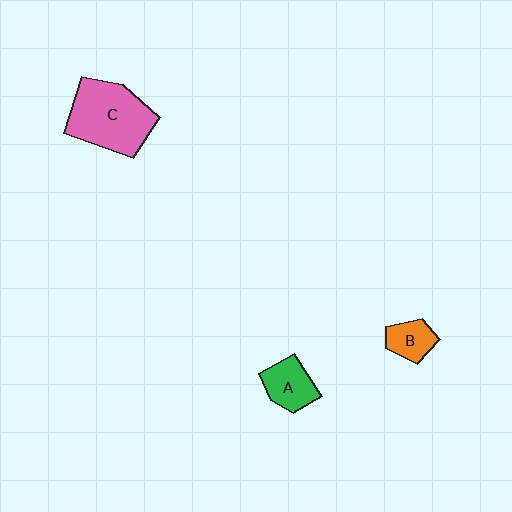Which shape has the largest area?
Shape C (pink).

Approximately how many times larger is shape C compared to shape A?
Approximately 2.2 times.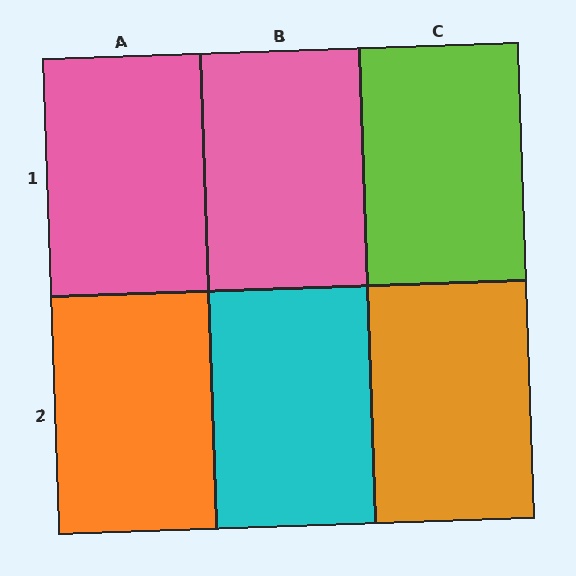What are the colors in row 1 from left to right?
Pink, pink, lime.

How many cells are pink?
2 cells are pink.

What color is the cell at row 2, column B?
Cyan.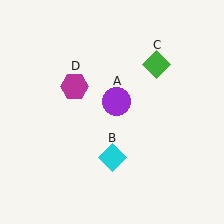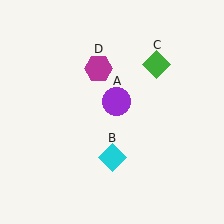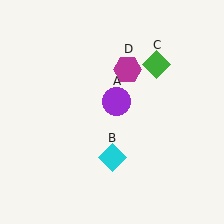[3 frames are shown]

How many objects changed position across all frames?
1 object changed position: magenta hexagon (object D).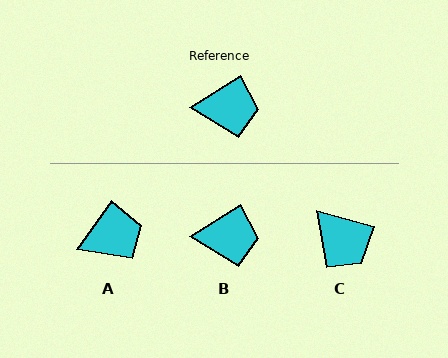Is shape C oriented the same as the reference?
No, it is off by about 48 degrees.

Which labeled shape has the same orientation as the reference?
B.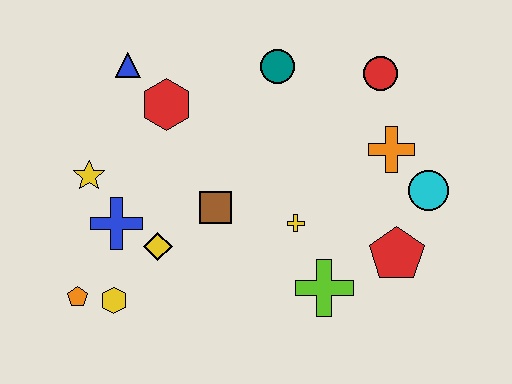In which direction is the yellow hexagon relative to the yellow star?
The yellow hexagon is below the yellow star.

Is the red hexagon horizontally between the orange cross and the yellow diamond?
Yes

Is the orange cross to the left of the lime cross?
No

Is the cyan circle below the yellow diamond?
No